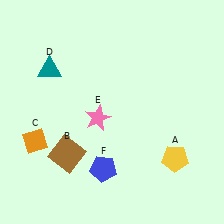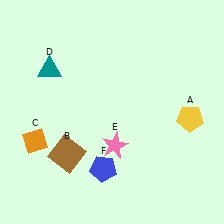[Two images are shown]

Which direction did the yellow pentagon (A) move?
The yellow pentagon (A) moved up.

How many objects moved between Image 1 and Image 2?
2 objects moved between the two images.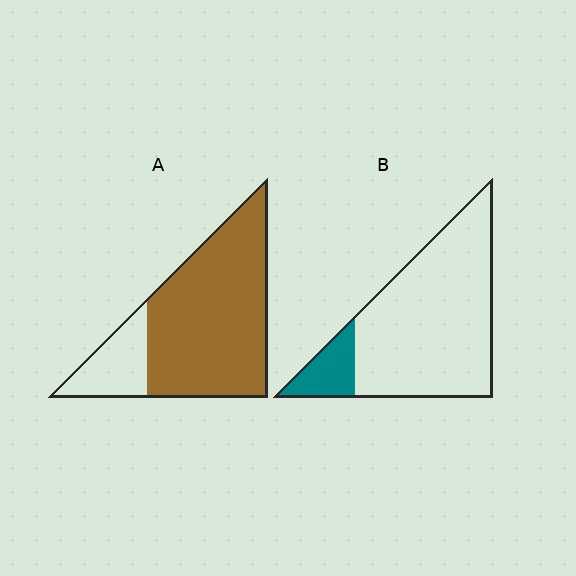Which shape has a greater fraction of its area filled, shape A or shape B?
Shape A.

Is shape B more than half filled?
No.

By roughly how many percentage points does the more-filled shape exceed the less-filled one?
By roughly 65 percentage points (A over B).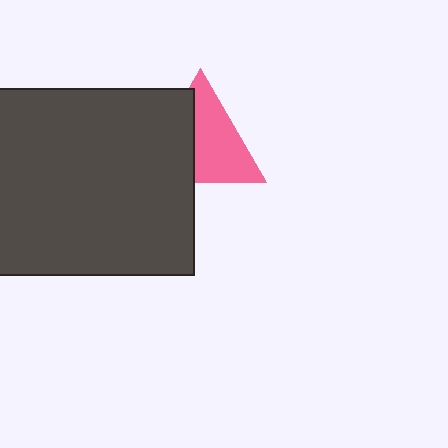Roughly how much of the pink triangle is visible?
About half of it is visible (roughly 58%).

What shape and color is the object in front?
The object in front is a dark gray rectangle.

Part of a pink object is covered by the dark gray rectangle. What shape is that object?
It is a triangle.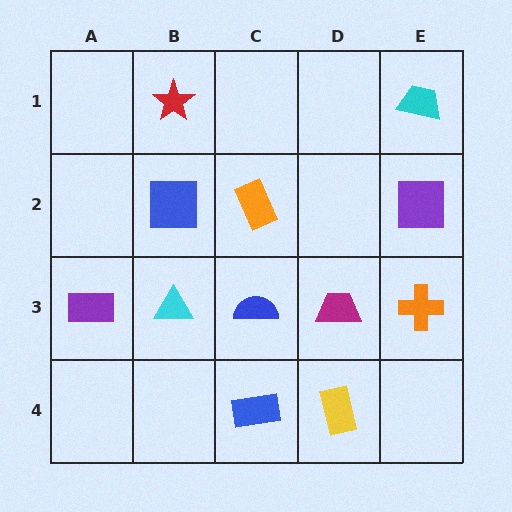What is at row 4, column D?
A yellow rectangle.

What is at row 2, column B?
A blue square.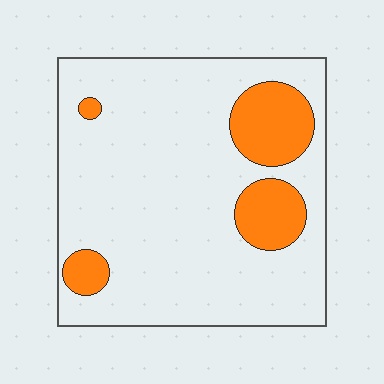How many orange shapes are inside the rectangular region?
4.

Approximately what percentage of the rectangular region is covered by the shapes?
Approximately 15%.